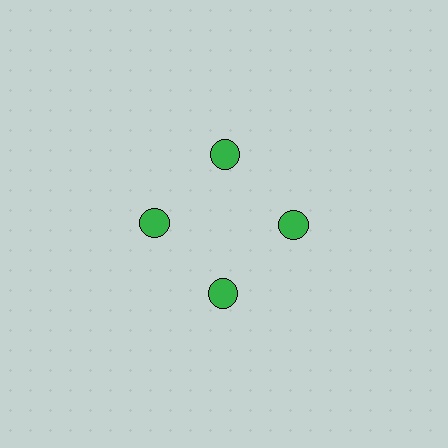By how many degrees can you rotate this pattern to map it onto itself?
The pattern maps onto itself every 90 degrees of rotation.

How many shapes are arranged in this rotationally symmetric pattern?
There are 4 shapes, arranged in 4 groups of 1.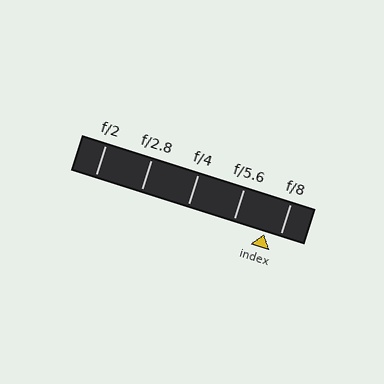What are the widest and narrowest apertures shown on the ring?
The widest aperture shown is f/2 and the narrowest is f/8.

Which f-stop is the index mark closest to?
The index mark is closest to f/8.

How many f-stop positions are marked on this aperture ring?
There are 5 f-stop positions marked.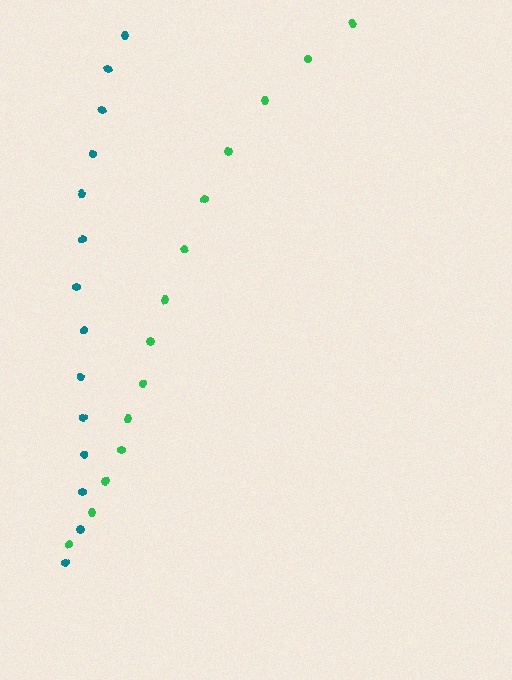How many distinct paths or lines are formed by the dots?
There are 2 distinct paths.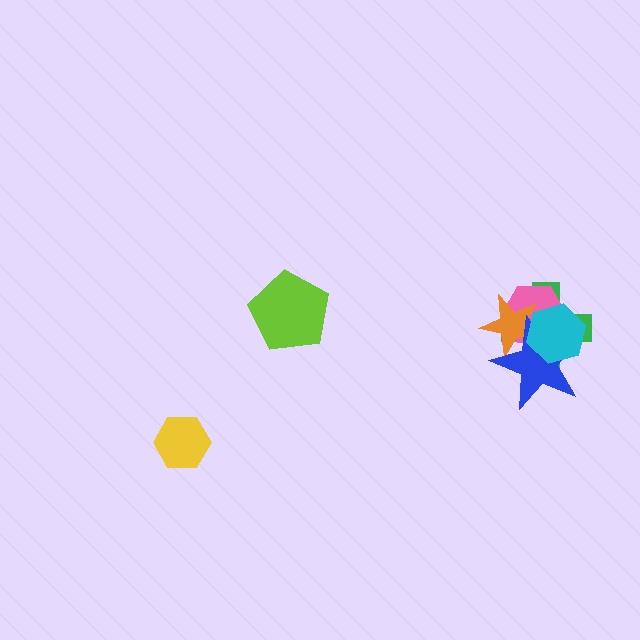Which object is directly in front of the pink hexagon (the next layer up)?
The orange star is directly in front of the pink hexagon.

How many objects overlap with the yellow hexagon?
0 objects overlap with the yellow hexagon.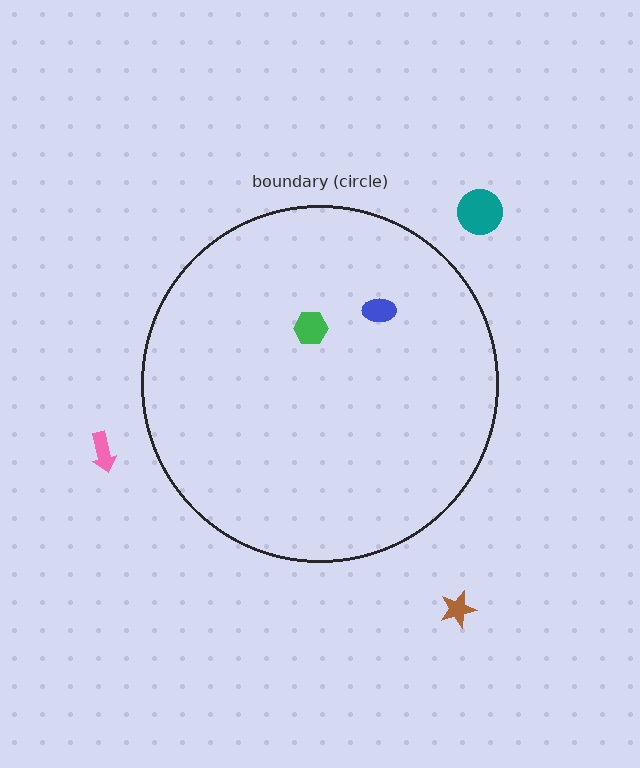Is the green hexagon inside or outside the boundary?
Inside.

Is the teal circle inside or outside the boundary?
Outside.